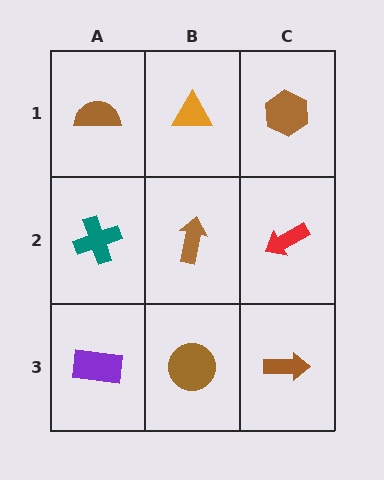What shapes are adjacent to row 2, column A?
A brown semicircle (row 1, column A), a purple rectangle (row 3, column A), a brown arrow (row 2, column B).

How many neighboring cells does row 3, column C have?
2.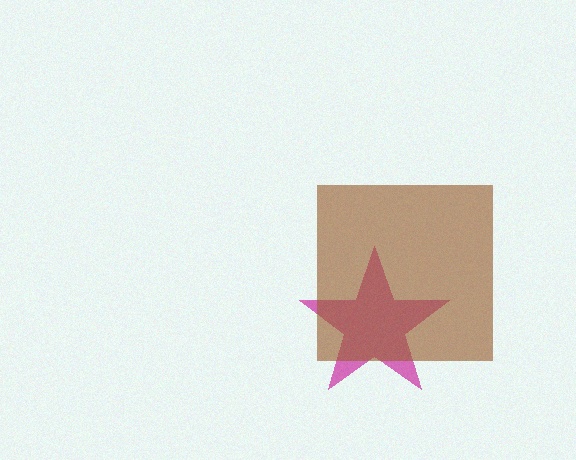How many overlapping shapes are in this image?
There are 2 overlapping shapes in the image.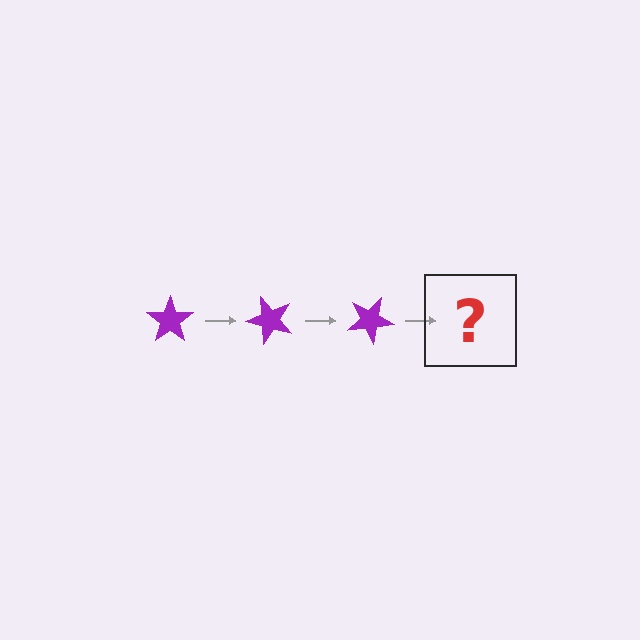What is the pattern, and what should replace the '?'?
The pattern is that the star rotates 50 degrees each step. The '?' should be a purple star rotated 150 degrees.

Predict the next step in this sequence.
The next step is a purple star rotated 150 degrees.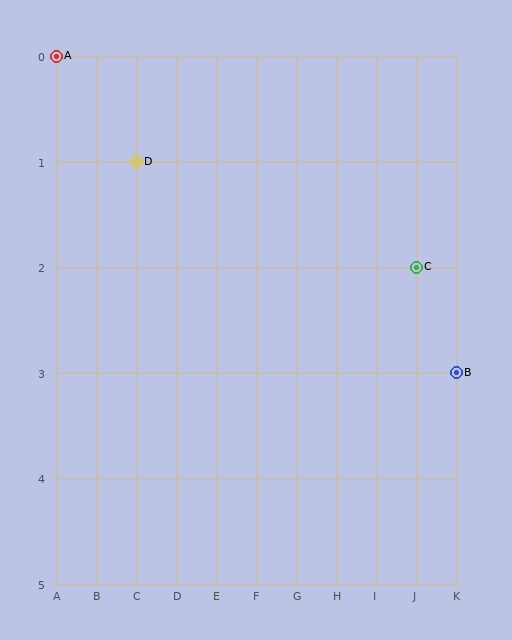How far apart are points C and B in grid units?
Points C and B are 1 column and 1 row apart (about 1.4 grid units diagonally).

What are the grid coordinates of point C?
Point C is at grid coordinates (J, 2).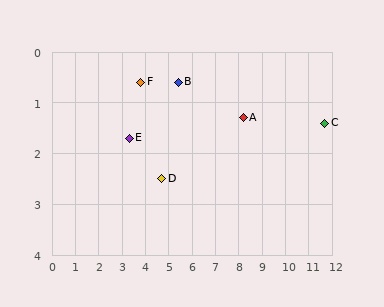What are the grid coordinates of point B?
Point B is at approximately (5.4, 0.6).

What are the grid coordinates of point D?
Point D is at approximately (4.7, 2.5).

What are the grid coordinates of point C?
Point C is at approximately (11.7, 1.4).